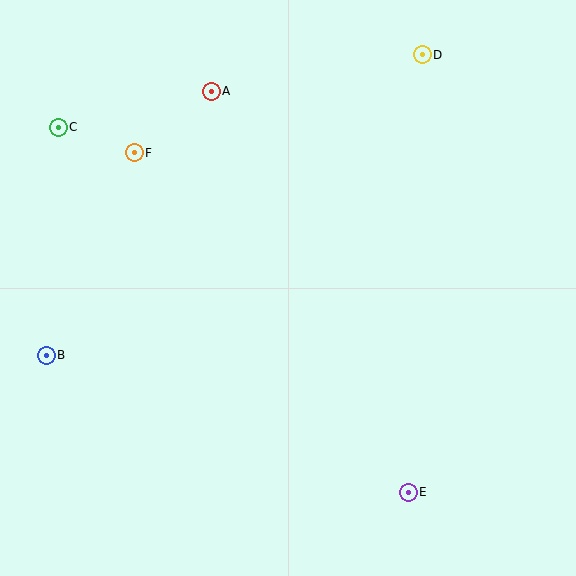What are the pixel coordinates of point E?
Point E is at (408, 492).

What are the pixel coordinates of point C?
Point C is at (58, 127).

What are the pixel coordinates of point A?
Point A is at (211, 91).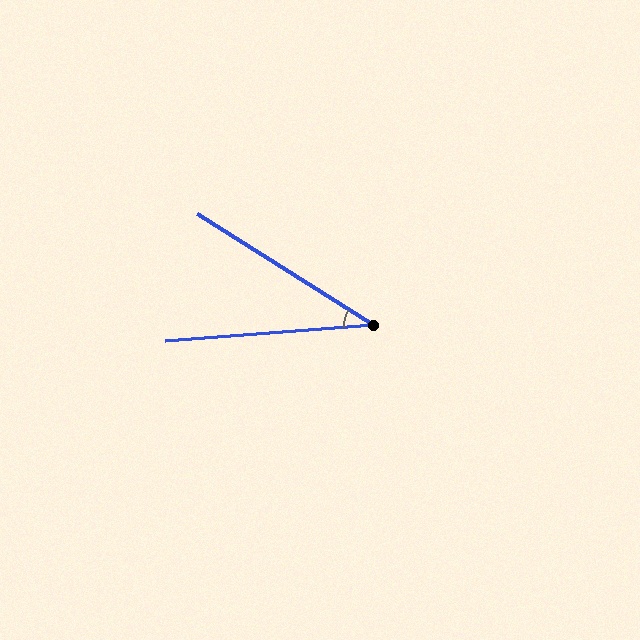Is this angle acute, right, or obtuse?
It is acute.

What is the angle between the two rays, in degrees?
Approximately 37 degrees.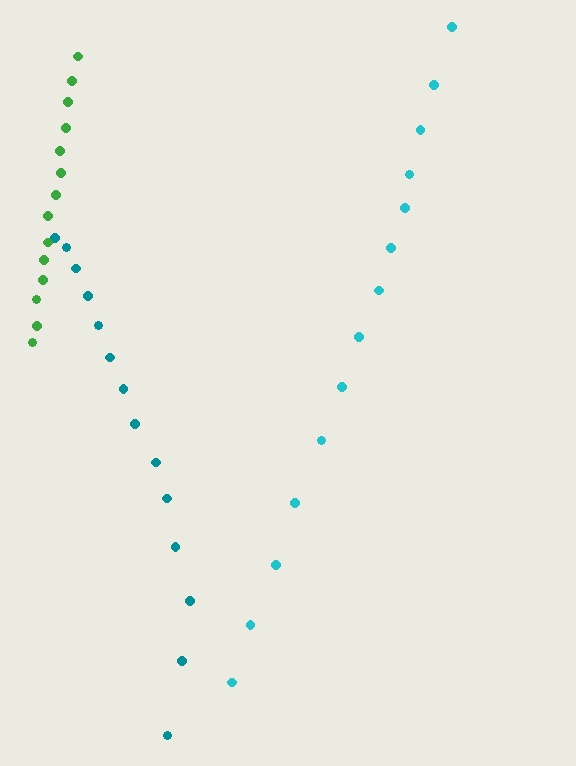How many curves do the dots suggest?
There are 3 distinct paths.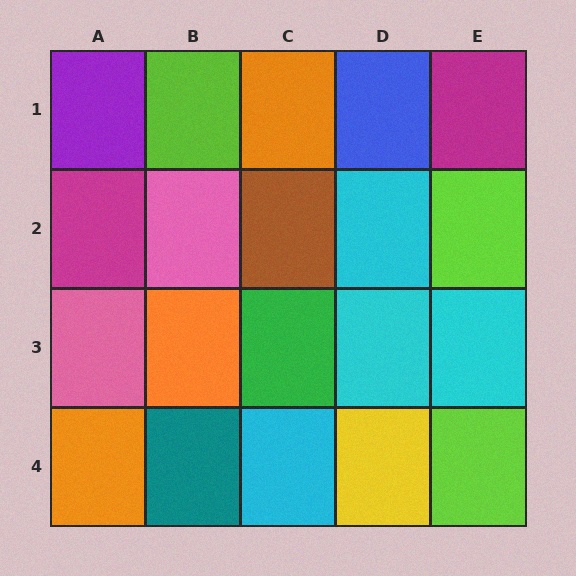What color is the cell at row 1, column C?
Orange.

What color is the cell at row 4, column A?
Orange.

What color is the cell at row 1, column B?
Lime.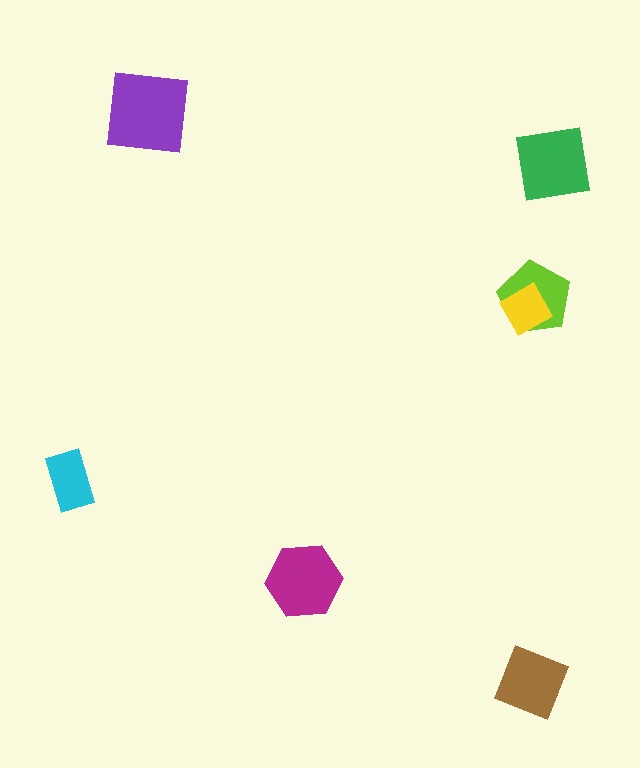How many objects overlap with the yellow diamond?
1 object overlaps with the yellow diamond.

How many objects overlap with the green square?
0 objects overlap with the green square.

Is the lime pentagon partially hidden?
Yes, it is partially covered by another shape.